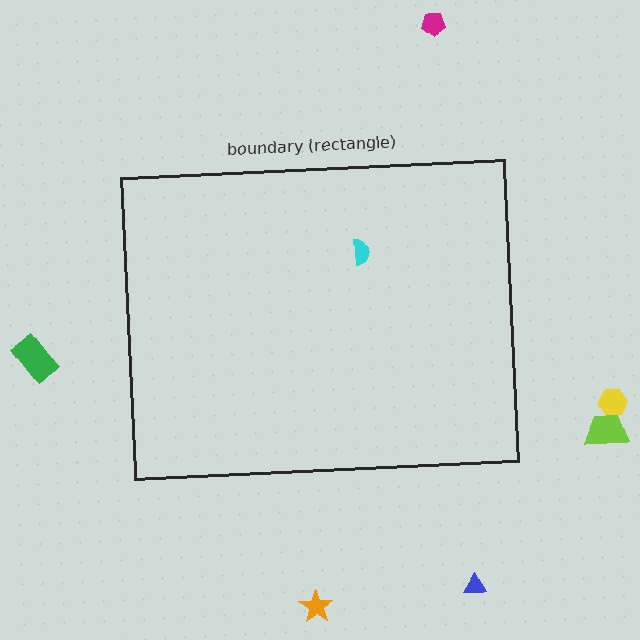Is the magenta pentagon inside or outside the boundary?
Outside.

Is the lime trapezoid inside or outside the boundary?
Outside.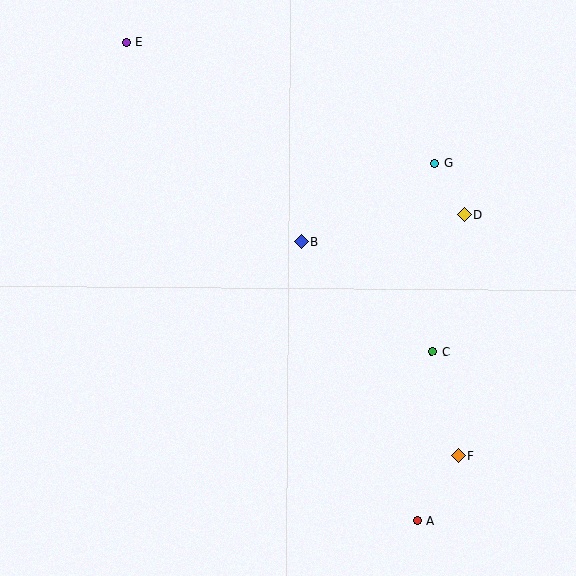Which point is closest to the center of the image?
Point B at (302, 242) is closest to the center.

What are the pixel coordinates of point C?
Point C is at (432, 352).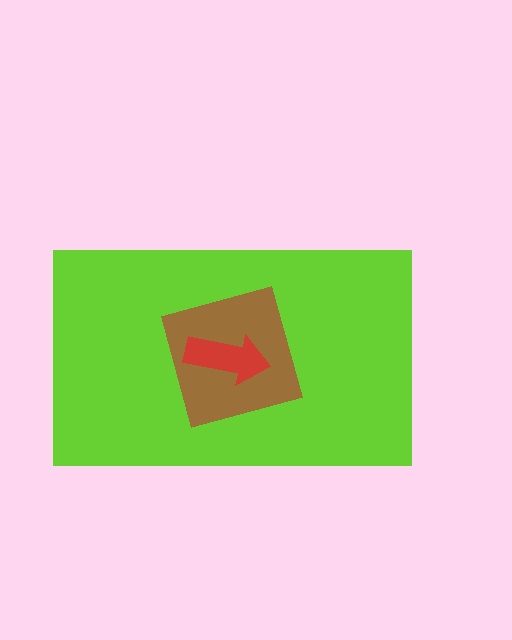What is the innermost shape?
The red arrow.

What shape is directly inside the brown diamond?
The red arrow.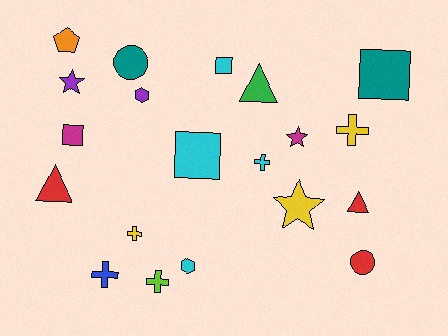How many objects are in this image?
There are 20 objects.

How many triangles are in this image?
There are 3 triangles.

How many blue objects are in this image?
There is 1 blue object.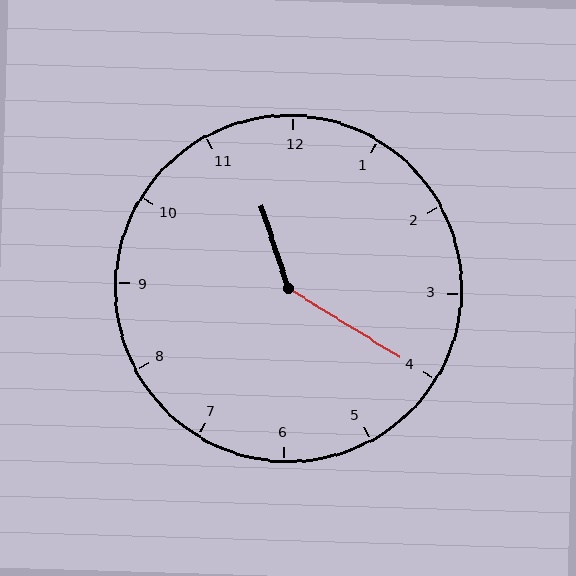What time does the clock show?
11:20.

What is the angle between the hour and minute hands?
Approximately 140 degrees.